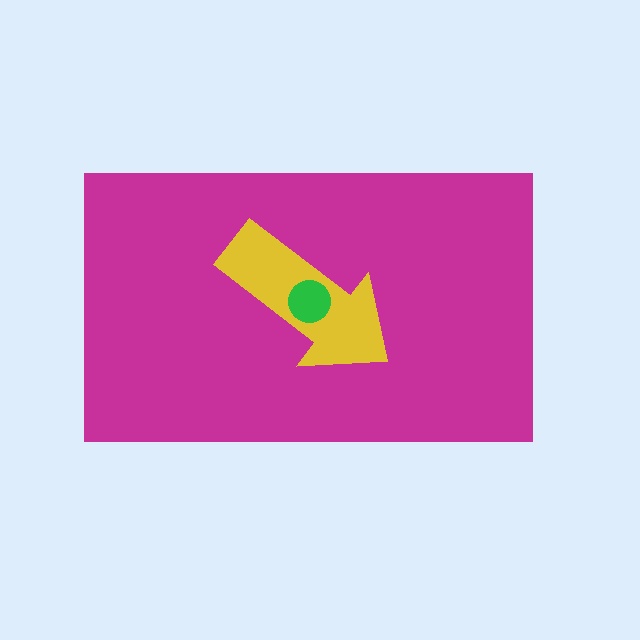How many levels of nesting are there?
3.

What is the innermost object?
The green circle.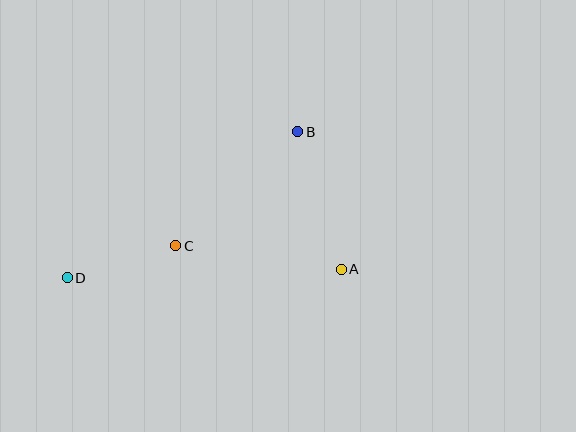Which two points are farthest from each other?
Points A and D are farthest from each other.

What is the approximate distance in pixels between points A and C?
The distance between A and C is approximately 167 pixels.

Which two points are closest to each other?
Points C and D are closest to each other.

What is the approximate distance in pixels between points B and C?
The distance between B and C is approximately 167 pixels.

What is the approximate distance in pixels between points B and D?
The distance between B and D is approximately 273 pixels.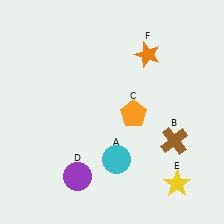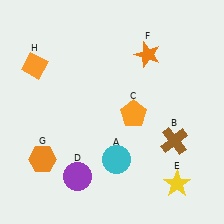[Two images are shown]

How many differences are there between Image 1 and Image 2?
There are 2 differences between the two images.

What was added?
An orange hexagon (G), an orange diamond (H) were added in Image 2.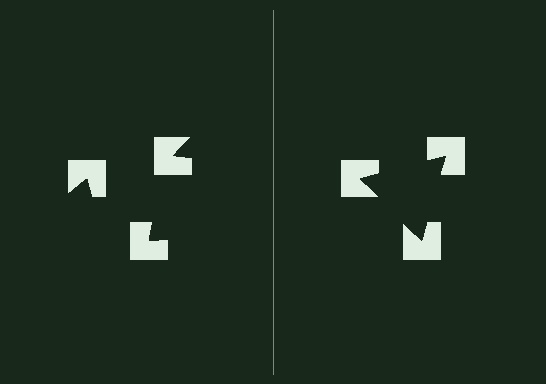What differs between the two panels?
The notched squares are positioned identically on both sides; only the wedge orientations differ. On the right they align to a triangle; on the left they are misaligned.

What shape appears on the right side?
An illusory triangle.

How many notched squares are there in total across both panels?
6 — 3 on each side.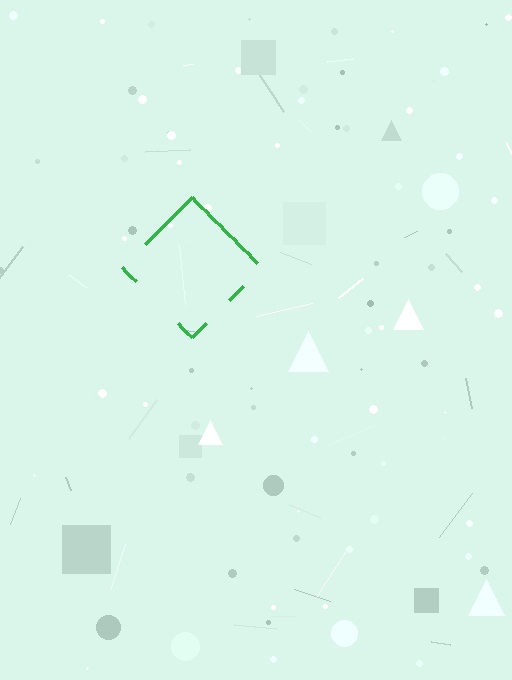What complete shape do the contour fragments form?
The contour fragments form a diamond.